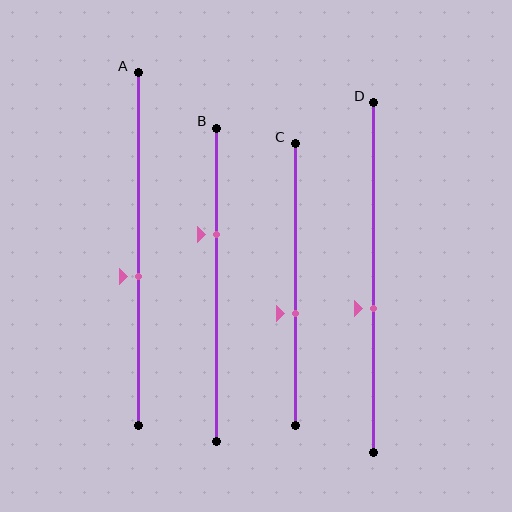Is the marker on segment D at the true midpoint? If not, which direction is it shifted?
No, the marker on segment D is shifted downward by about 9% of the segment length.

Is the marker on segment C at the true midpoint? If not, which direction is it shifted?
No, the marker on segment C is shifted downward by about 10% of the segment length.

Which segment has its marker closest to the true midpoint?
Segment A has its marker closest to the true midpoint.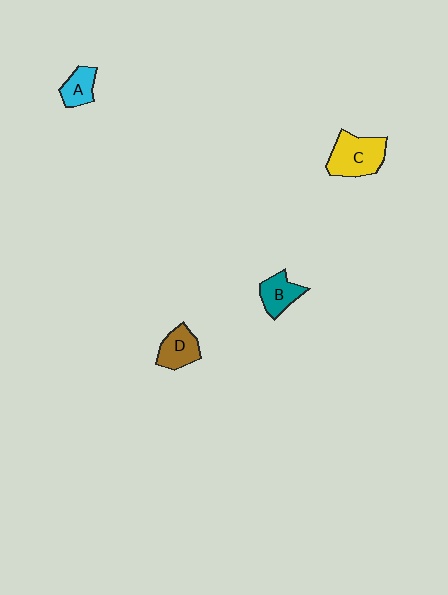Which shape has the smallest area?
Shape A (cyan).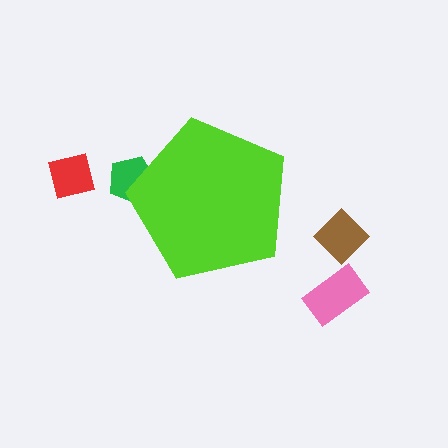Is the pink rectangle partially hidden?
No, the pink rectangle is fully visible.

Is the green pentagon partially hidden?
Yes, the green pentagon is partially hidden behind the lime pentagon.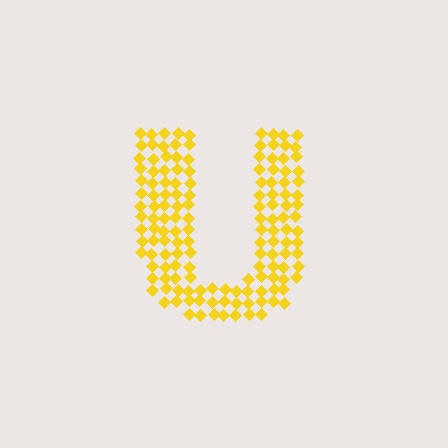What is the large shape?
The large shape is the letter U.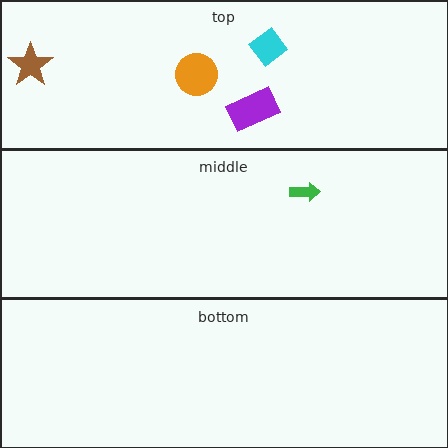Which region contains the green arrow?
The middle region.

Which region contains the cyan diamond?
The top region.